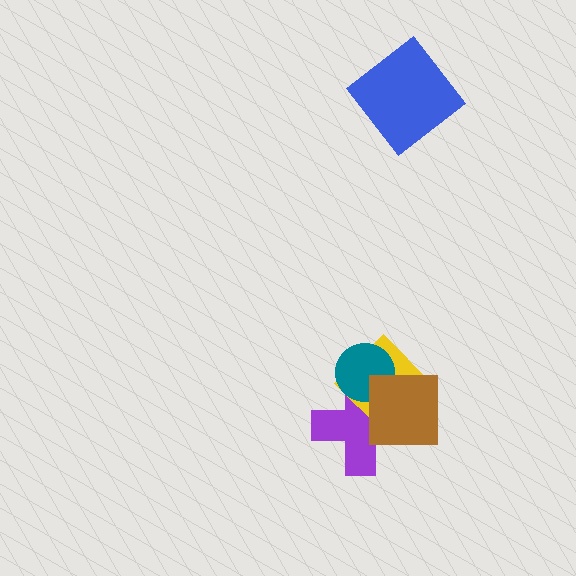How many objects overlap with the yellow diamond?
3 objects overlap with the yellow diamond.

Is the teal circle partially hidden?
Yes, it is partially covered by another shape.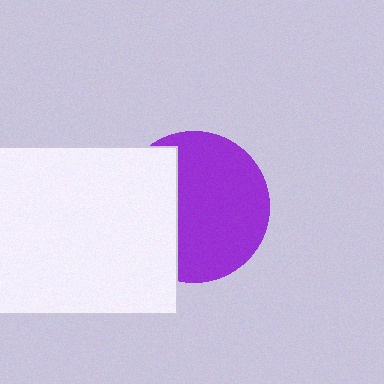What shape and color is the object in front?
The object in front is a white rectangle.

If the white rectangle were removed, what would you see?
You would see the complete purple circle.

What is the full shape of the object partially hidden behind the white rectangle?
The partially hidden object is a purple circle.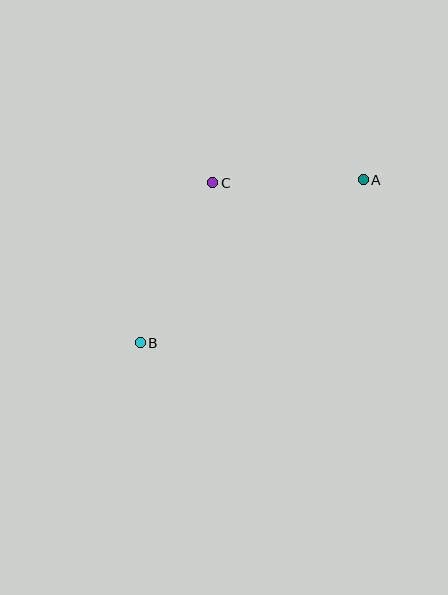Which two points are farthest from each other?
Points A and B are farthest from each other.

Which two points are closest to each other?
Points A and C are closest to each other.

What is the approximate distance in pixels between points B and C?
The distance between B and C is approximately 175 pixels.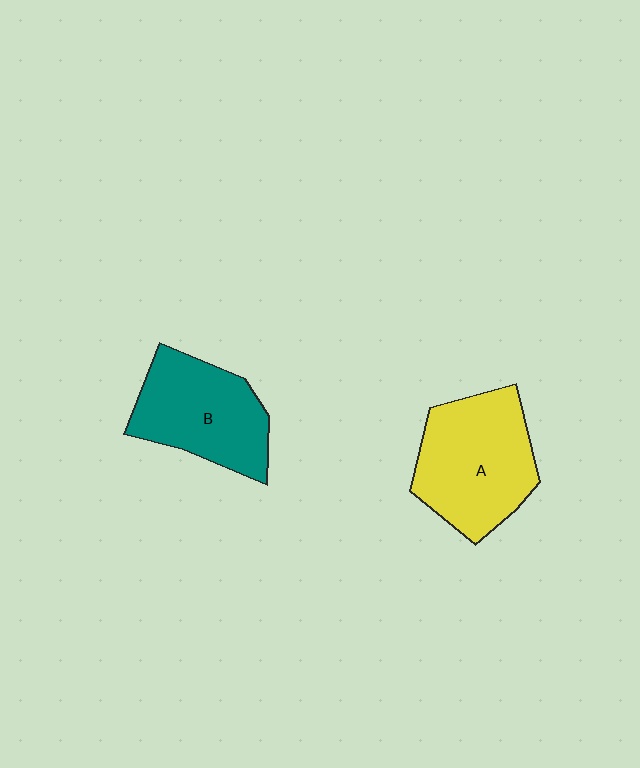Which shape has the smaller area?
Shape B (teal).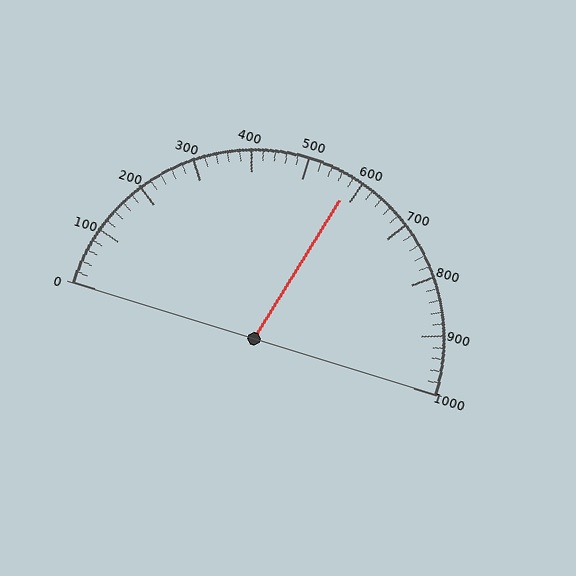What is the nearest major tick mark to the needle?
The nearest major tick mark is 600.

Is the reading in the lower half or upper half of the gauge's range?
The reading is in the upper half of the range (0 to 1000).